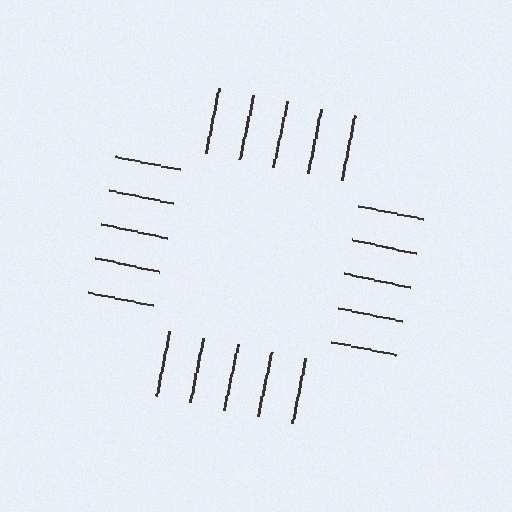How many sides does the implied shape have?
4 sides — the line-ends trace a square.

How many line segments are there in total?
20 — 5 along each of the 4 edges.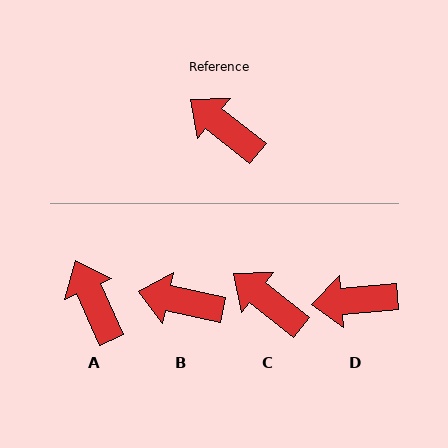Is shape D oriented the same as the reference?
No, it is off by about 44 degrees.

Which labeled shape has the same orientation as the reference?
C.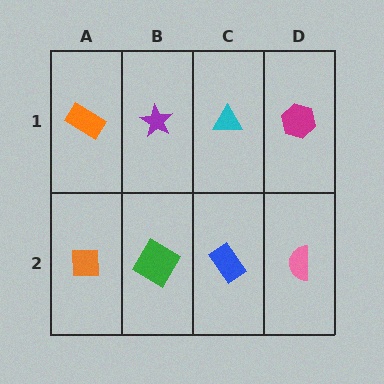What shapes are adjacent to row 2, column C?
A cyan triangle (row 1, column C), a green diamond (row 2, column B), a pink semicircle (row 2, column D).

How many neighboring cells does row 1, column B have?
3.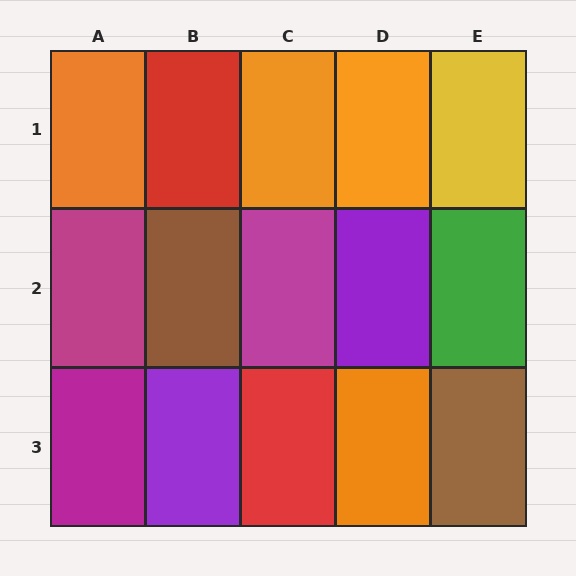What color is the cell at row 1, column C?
Orange.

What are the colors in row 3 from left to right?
Magenta, purple, red, orange, brown.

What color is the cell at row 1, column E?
Yellow.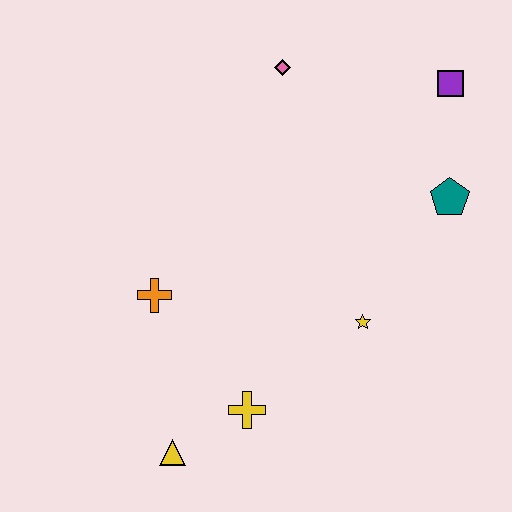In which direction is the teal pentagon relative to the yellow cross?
The teal pentagon is above the yellow cross.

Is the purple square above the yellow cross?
Yes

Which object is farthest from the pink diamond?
The yellow triangle is farthest from the pink diamond.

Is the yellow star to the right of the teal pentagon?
No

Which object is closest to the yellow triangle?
The yellow cross is closest to the yellow triangle.